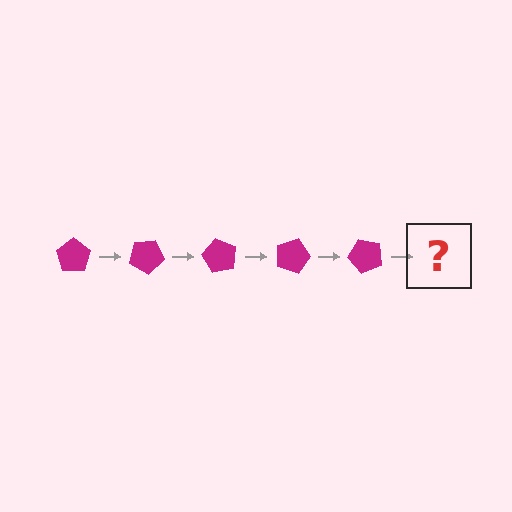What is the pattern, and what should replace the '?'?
The pattern is that the pentagon rotates 30 degrees each step. The '?' should be a magenta pentagon rotated 150 degrees.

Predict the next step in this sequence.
The next step is a magenta pentagon rotated 150 degrees.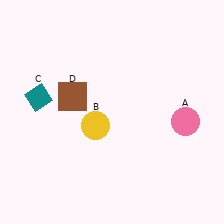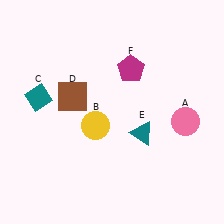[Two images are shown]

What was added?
A teal triangle (E), a magenta pentagon (F) were added in Image 2.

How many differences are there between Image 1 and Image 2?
There are 2 differences between the two images.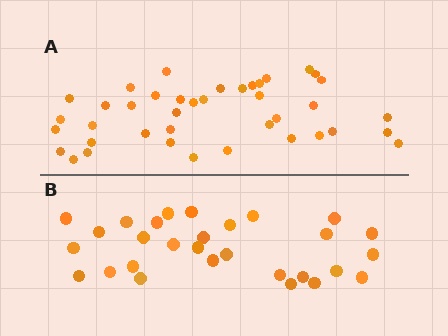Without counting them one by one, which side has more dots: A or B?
Region A (the top region) has more dots.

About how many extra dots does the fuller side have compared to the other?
Region A has roughly 12 or so more dots than region B.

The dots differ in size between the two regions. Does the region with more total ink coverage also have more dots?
No. Region B has more total ink coverage because its dots are larger, but region A actually contains more individual dots. Total area can be misleading — the number of items is what matters here.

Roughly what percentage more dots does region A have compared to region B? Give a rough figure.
About 40% more.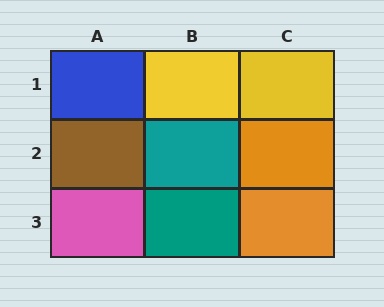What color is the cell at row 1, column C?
Yellow.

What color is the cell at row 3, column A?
Pink.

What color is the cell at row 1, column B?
Yellow.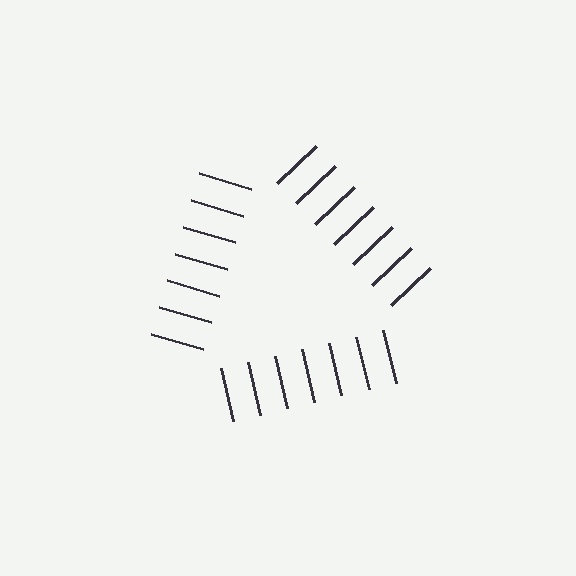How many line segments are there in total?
21 — 7 along each of the 3 edges.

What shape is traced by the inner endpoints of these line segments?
An illusory triangle — the line segments terminate on its edges but no continuous stroke is drawn.